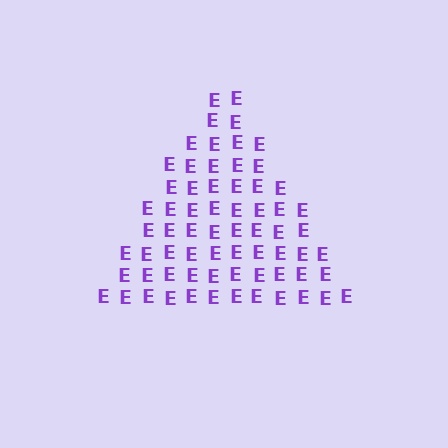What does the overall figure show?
The overall figure shows a triangle.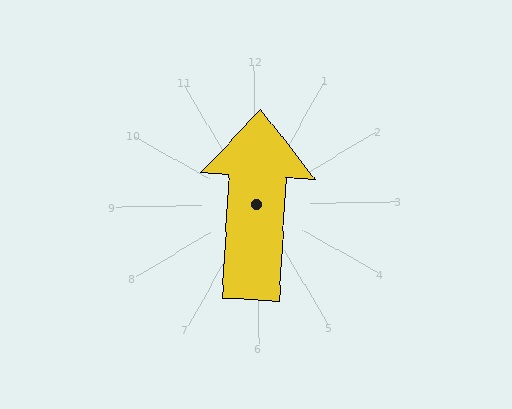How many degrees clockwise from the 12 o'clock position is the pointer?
Approximately 4 degrees.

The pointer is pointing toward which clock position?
Roughly 12 o'clock.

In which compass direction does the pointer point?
North.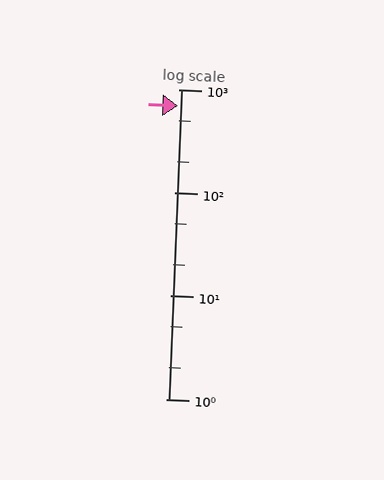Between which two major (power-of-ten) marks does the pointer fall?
The pointer is between 100 and 1000.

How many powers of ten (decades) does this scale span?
The scale spans 3 decades, from 1 to 1000.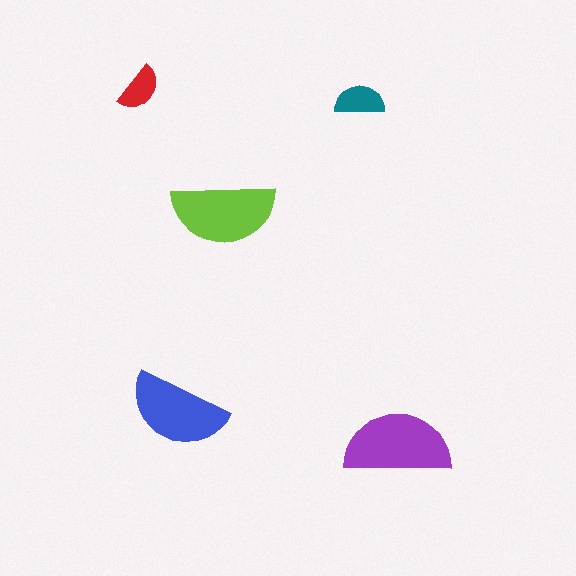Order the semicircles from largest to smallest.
the purple one, the lime one, the blue one, the teal one, the red one.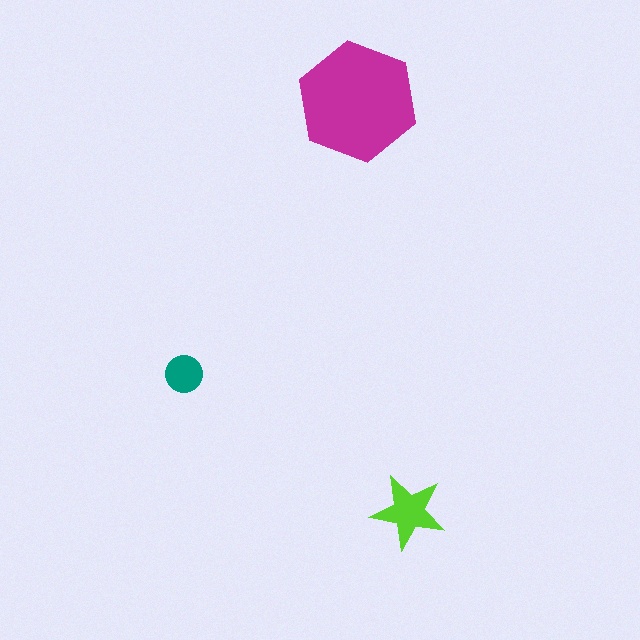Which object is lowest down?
The lime star is bottommost.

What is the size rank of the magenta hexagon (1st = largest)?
1st.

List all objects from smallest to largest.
The teal circle, the lime star, the magenta hexagon.